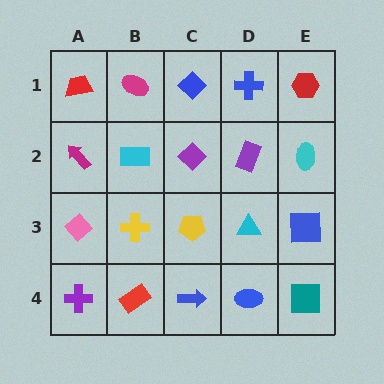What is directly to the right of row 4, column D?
A teal square.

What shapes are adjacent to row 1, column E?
A cyan ellipse (row 2, column E), a blue cross (row 1, column D).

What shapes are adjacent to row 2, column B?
A magenta ellipse (row 1, column B), a yellow cross (row 3, column B), a magenta arrow (row 2, column A), a purple diamond (row 2, column C).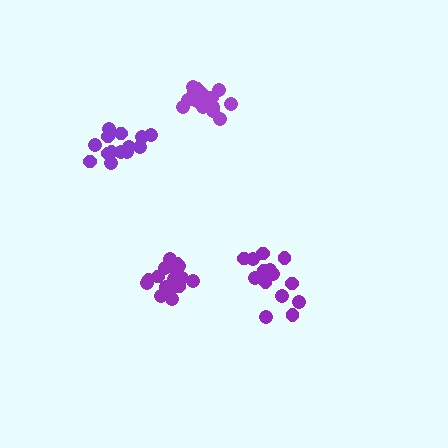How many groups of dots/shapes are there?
There are 4 groups.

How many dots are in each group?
Group 1: 16 dots, Group 2: 16 dots, Group 3: 15 dots, Group 4: 14 dots (61 total).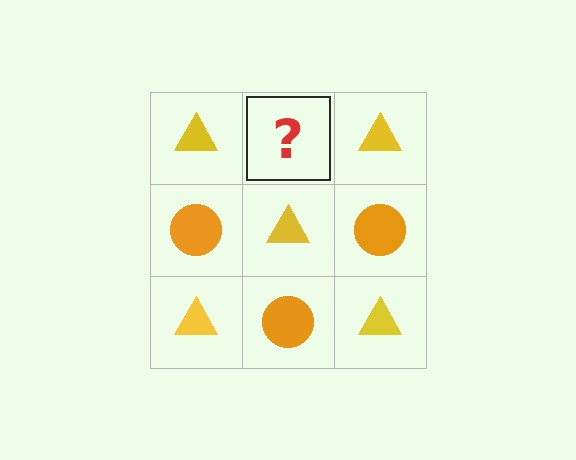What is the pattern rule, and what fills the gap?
The rule is that it alternates yellow triangle and orange circle in a checkerboard pattern. The gap should be filled with an orange circle.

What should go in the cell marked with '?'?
The missing cell should contain an orange circle.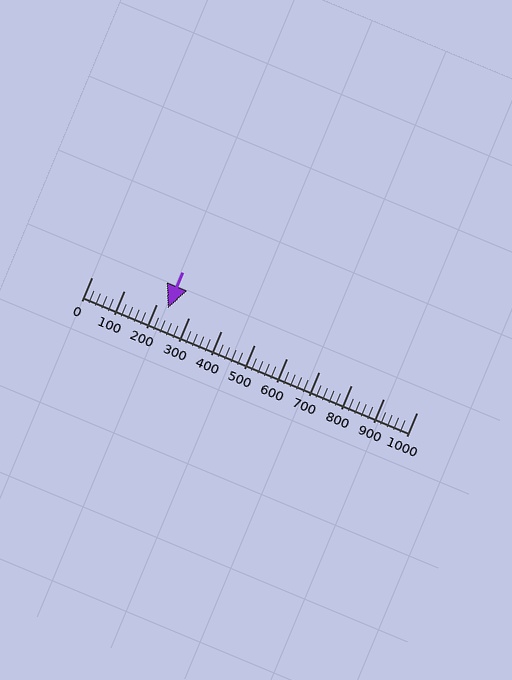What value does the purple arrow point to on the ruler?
The purple arrow points to approximately 235.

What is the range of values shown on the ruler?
The ruler shows values from 0 to 1000.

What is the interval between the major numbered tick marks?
The major tick marks are spaced 100 units apart.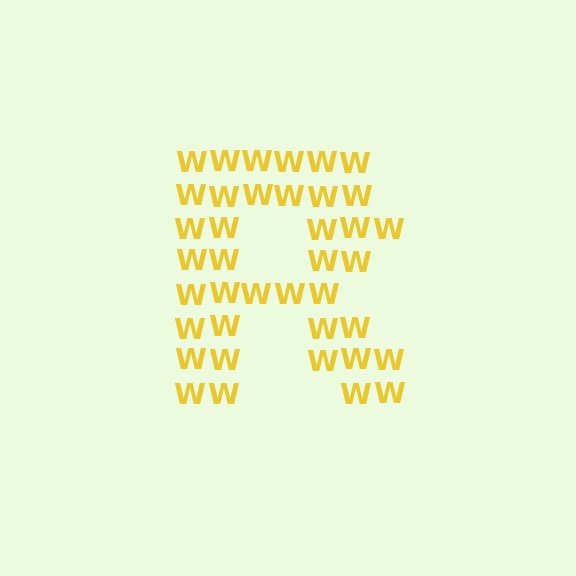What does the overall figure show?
The overall figure shows the letter R.